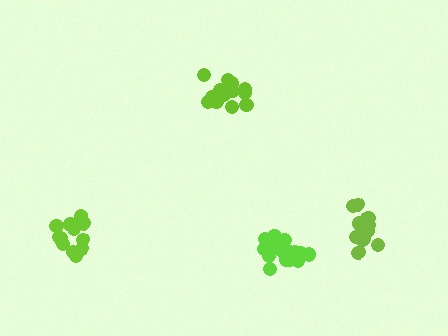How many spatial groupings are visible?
There are 4 spatial groupings.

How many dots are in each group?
Group 1: 15 dots, Group 2: 18 dots, Group 3: 13 dots, Group 4: 18 dots (64 total).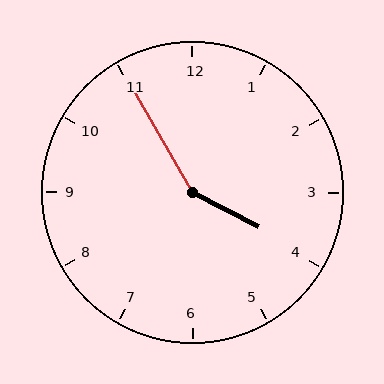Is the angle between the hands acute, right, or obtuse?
It is obtuse.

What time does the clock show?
3:55.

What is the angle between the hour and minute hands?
Approximately 148 degrees.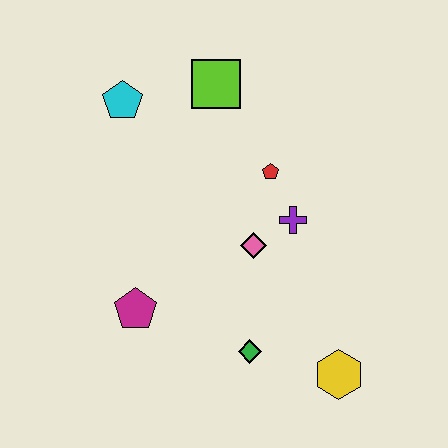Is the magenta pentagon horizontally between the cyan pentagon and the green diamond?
Yes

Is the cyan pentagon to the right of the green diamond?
No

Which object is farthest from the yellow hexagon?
The cyan pentagon is farthest from the yellow hexagon.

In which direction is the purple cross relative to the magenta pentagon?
The purple cross is to the right of the magenta pentagon.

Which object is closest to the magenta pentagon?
The green diamond is closest to the magenta pentagon.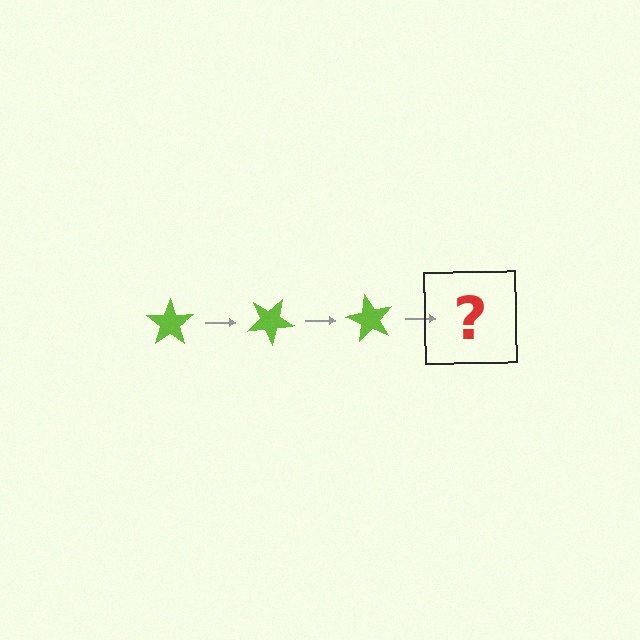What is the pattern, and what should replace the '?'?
The pattern is that the star rotates 30 degrees each step. The '?' should be a lime star rotated 90 degrees.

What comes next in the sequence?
The next element should be a lime star rotated 90 degrees.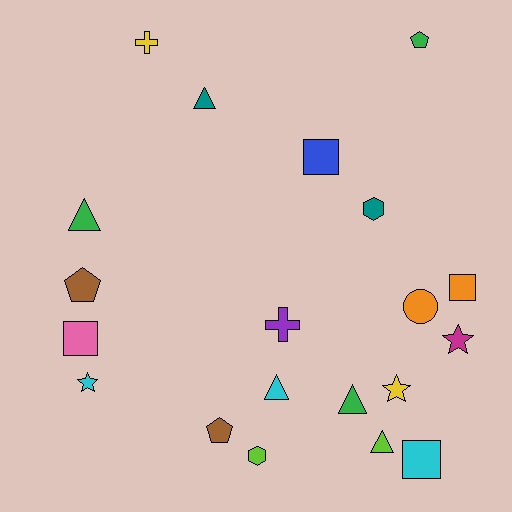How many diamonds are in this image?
There are no diamonds.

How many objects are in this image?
There are 20 objects.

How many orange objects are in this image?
There are 2 orange objects.